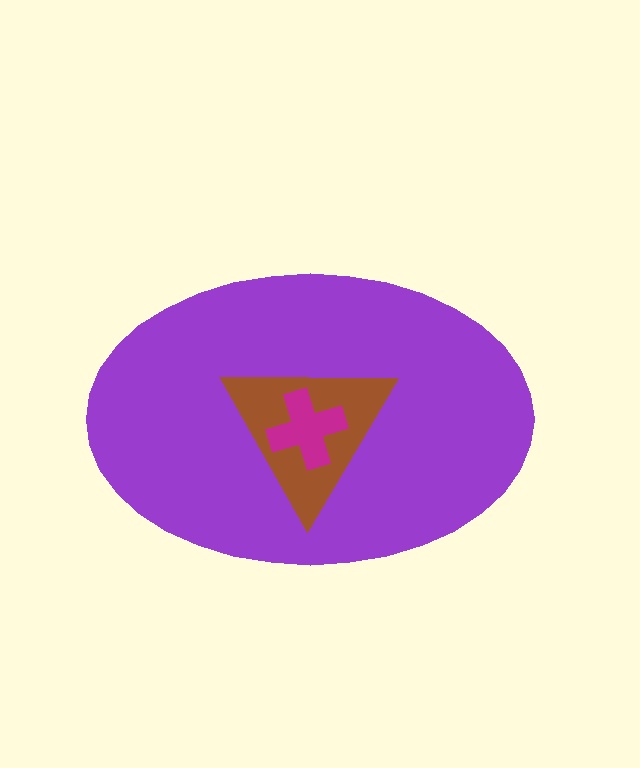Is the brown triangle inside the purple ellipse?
Yes.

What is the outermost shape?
The purple ellipse.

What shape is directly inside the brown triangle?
The magenta cross.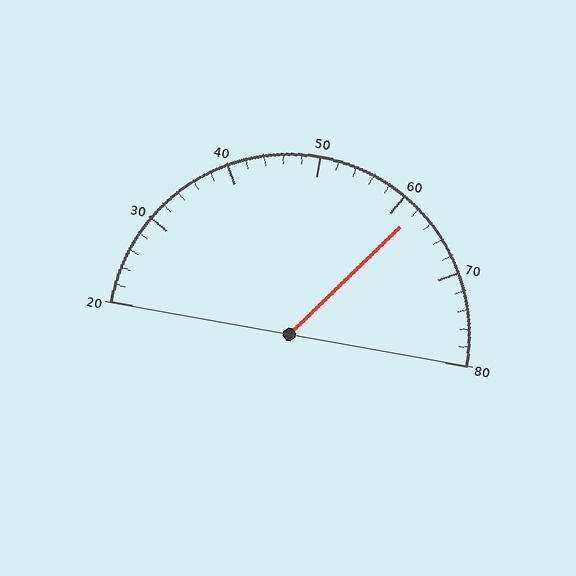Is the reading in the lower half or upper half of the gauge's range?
The reading is in the upper half of the range (20 to 80).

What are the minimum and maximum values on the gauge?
The gauge ranges from 20 to 80.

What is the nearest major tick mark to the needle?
The nearest major tick mark is 60.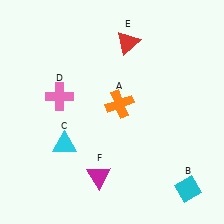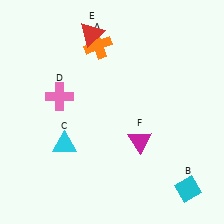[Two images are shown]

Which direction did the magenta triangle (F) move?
The magenta triangle (F) moved right.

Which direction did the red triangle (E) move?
The red triangle (E) moved left.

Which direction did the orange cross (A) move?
The orange cross (A) moved up.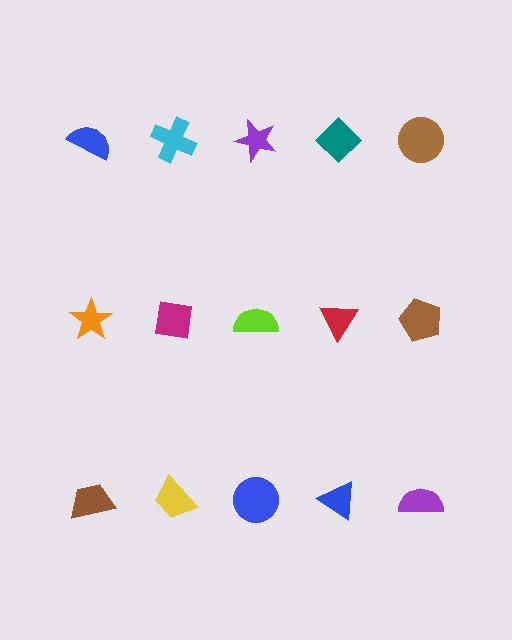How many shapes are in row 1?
5 shapes.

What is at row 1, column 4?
A teal diamond.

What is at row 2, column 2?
A magenta square.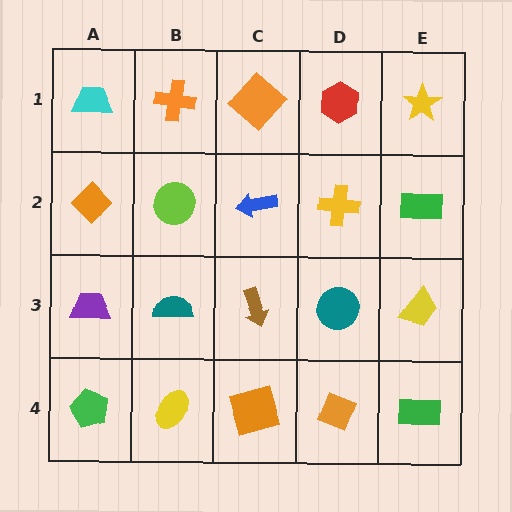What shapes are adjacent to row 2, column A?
A cyan trapezoid (row 1, column A), a purple trapezoid (row 3, column A), a lime circle (row 2, column B).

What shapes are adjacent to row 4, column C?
A brown arrow (row 3, column C), a yellow ellipse (row 4, column B), an orange diamond (row 4, column D).